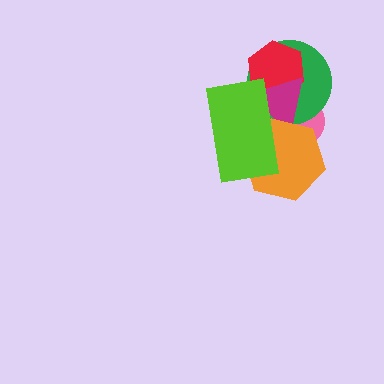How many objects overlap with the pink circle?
4 objects overlap with the pink circle.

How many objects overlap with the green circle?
4 objects overlap with the green circle.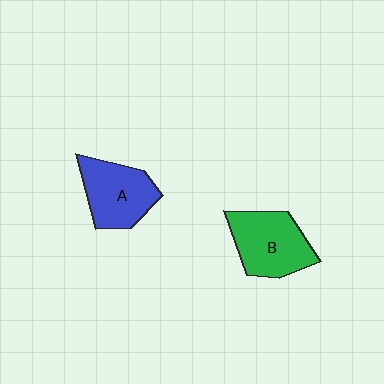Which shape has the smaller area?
Shape A (blue).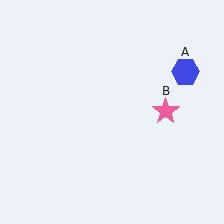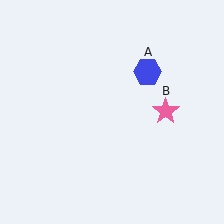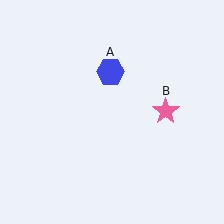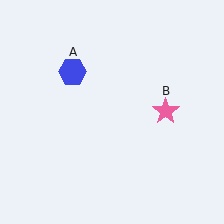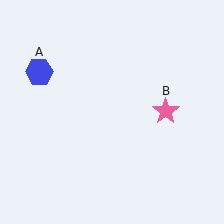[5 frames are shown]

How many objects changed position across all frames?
1 object changed position: blue hexagon (object A).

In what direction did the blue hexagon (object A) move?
The blue hexagon (object A) moved left.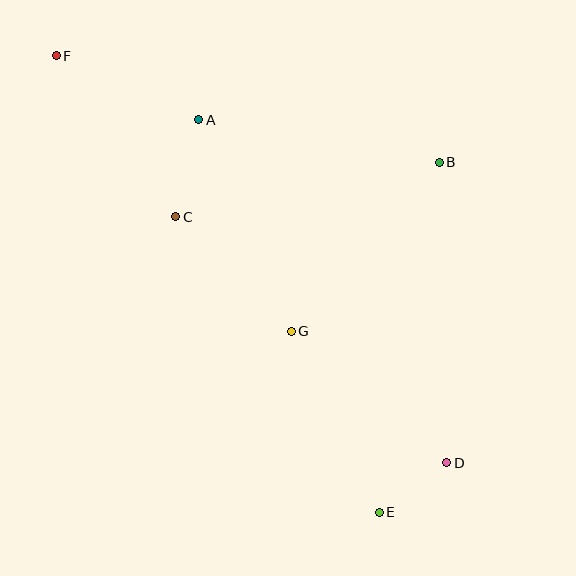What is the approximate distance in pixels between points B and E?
The distance between B and E is approximately 355 pixels.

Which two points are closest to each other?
Points D and E are closest to each other.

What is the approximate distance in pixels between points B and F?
The distance between B and F is approximately 398 pixels.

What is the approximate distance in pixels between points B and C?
The distance between B and C is approximately 269 pixels.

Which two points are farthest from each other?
Points D and F are farthest from each other.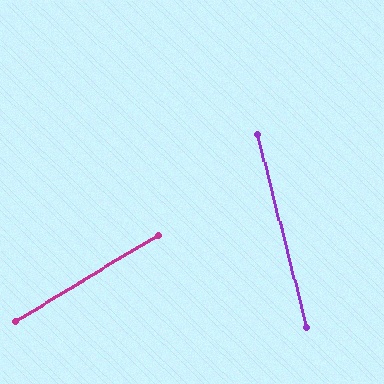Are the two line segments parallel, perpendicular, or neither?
Neither parallel nor perpendicular — they differ by about 73°.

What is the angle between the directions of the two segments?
Approximately 73 degrees.